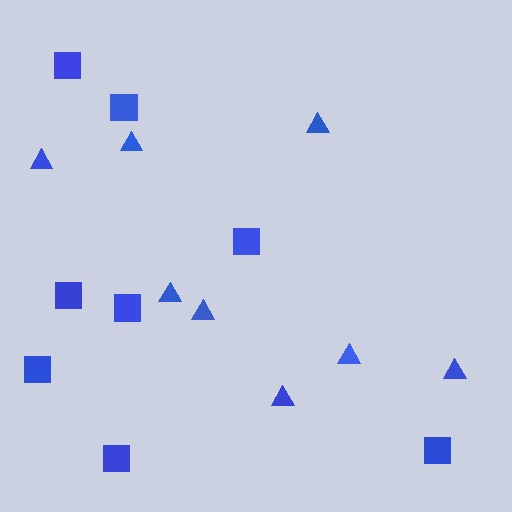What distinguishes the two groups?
There are 2 groups: one group of triangles (8) and one group of squares (8).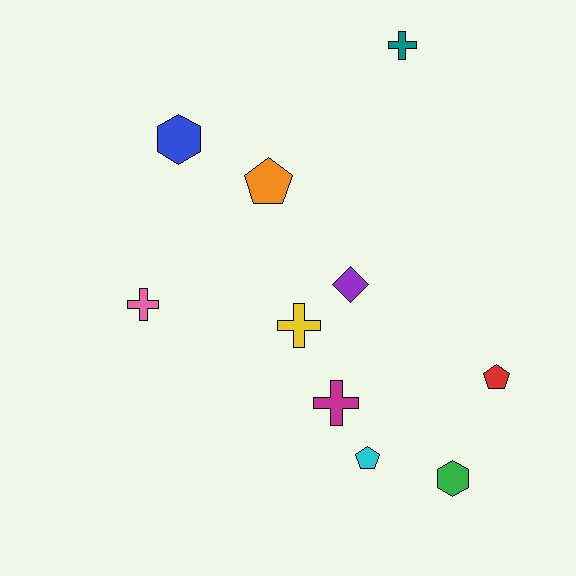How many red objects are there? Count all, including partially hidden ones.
There is 1 red object.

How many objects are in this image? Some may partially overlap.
There are 10 objects.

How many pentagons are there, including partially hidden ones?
There are 3 pentagons.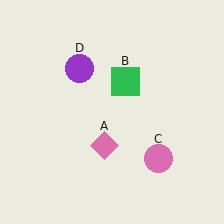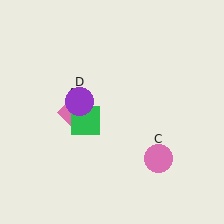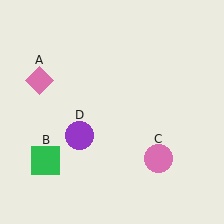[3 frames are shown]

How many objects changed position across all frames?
3 objects changed position: pink diamond (object A), green square (object B), purple circle (object D).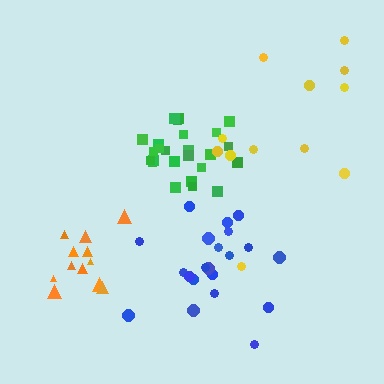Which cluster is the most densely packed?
Green.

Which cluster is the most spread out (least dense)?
Yellow.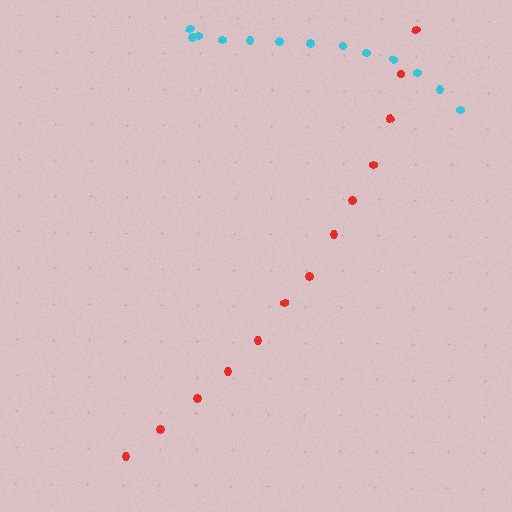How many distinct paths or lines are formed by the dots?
There are 2 distinct paths.